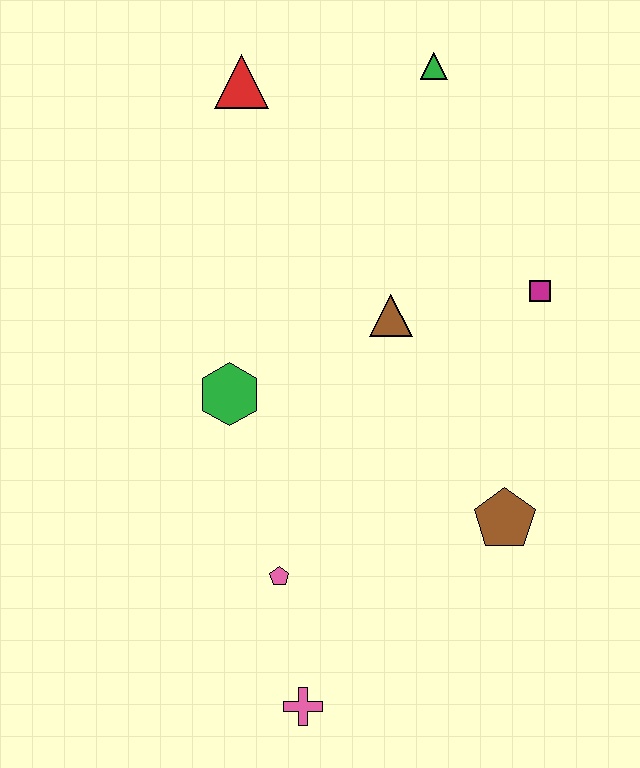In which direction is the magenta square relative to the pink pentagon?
The magenta square is above the pink pentagon.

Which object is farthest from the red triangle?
The pink cross is farthest from the red triangle.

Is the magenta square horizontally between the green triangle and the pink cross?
No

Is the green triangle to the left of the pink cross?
No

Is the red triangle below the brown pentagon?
No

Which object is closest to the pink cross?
The pink pentagon is closest to the pink cross.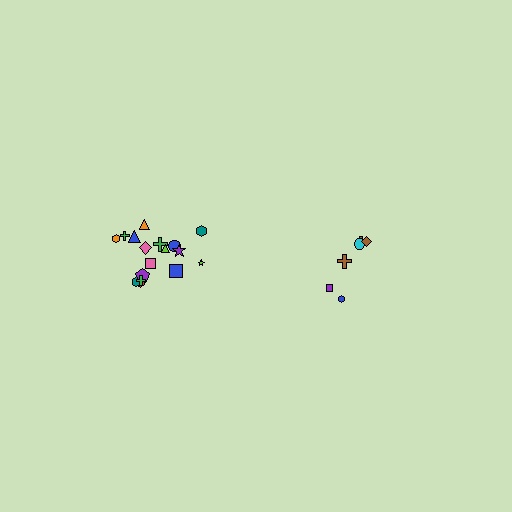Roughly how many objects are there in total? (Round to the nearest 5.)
Roughly 25 objects in total.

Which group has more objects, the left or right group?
The left group.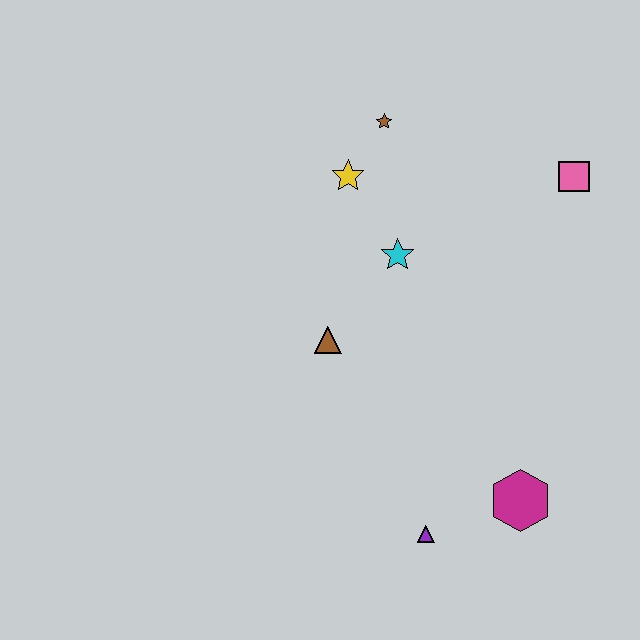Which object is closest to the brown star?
The yellow star is closest to the brown star.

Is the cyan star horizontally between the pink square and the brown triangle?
Yes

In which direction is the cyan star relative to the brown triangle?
The cyan star is above the brown triangle.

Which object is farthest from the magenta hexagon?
The brown star is farthest from the magenta hexagon.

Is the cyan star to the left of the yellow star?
No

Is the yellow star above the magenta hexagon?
Yes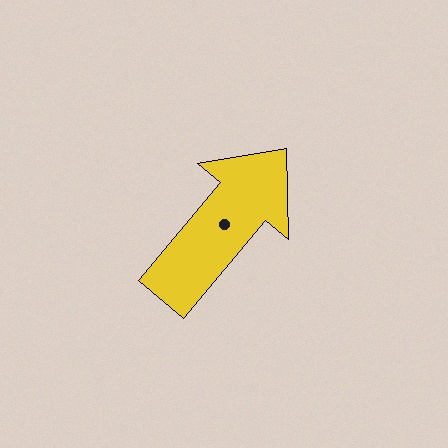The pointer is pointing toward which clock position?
Roughly 1 o'clock.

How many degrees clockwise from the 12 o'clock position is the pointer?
Approximately 40 degrees.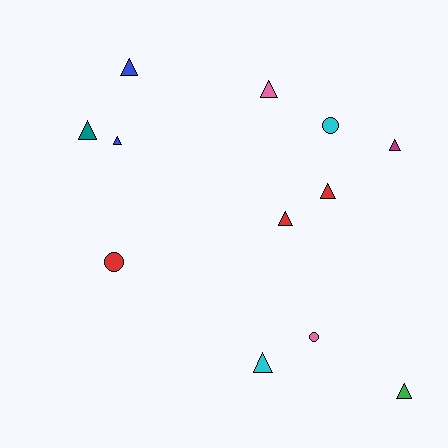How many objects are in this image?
There are 12 objects.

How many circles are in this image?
There are 3 circles.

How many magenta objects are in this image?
There is 1 magenta object.